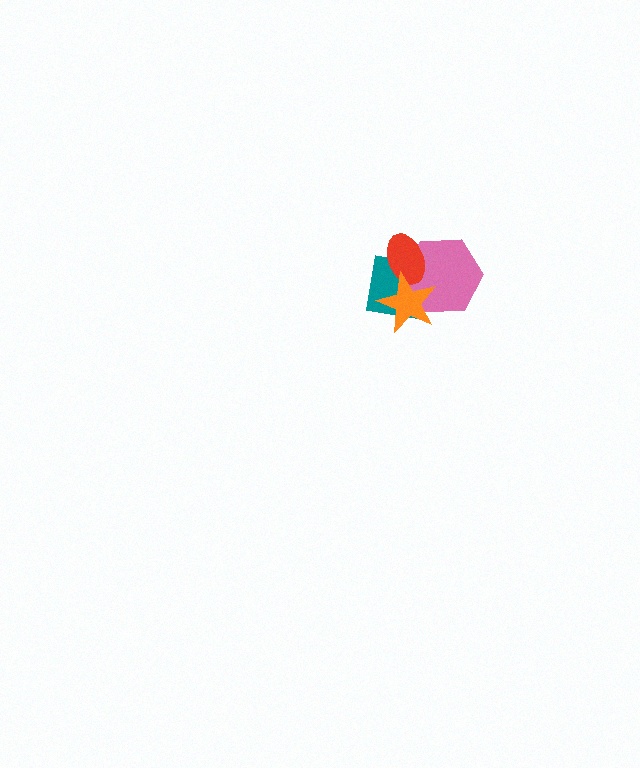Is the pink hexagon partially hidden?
Yes, it is partially covered by another shape.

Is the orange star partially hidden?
No, no other shape covers it.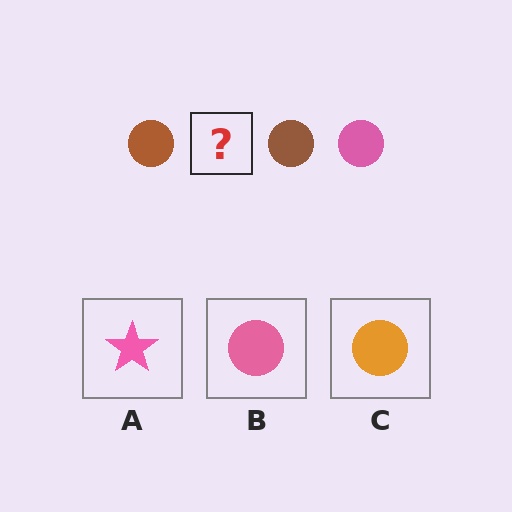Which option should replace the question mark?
Option B.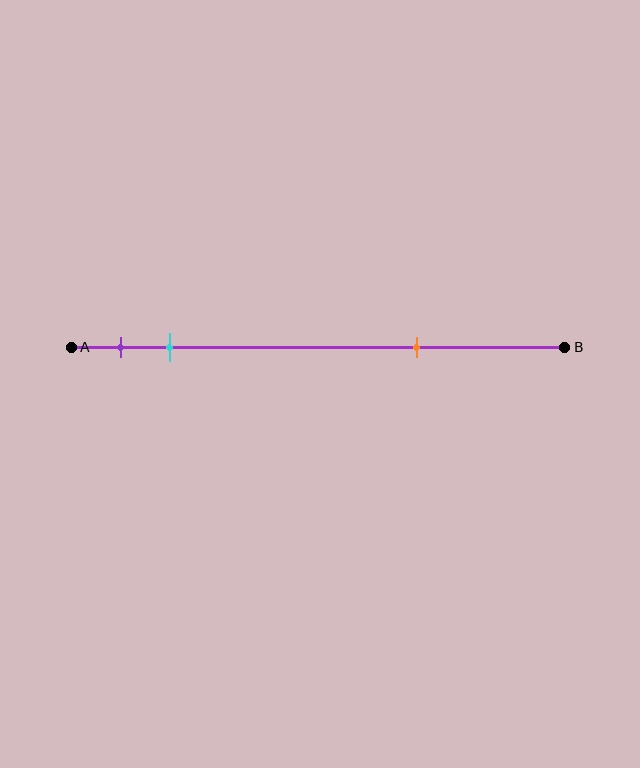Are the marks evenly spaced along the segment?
No, the marks are not evenly spaced.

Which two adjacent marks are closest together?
The purple and cyan marks are the closest adjacent pair.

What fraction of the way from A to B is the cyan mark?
The cyan mark is approximately 20% (0.2) of the way from A to B.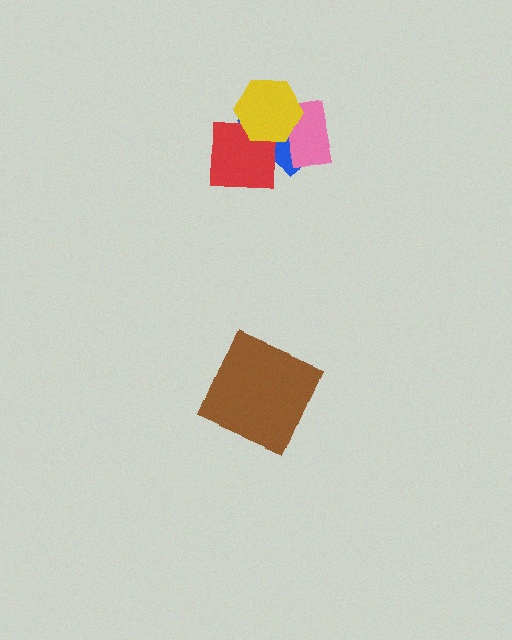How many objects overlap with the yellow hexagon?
3 objects overlap with the yellow hexagon.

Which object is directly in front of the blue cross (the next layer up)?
The pink rectangle is directly in front of the blue cross.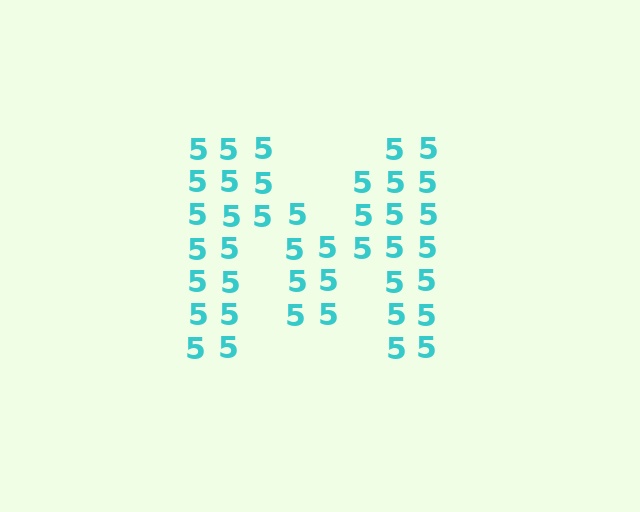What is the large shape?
The large shape is the letter M.